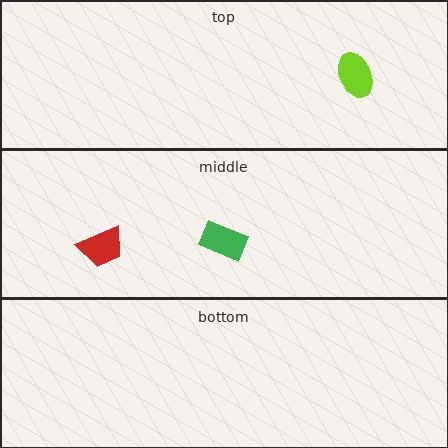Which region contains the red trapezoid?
The middle region.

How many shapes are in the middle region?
2.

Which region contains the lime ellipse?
The top region.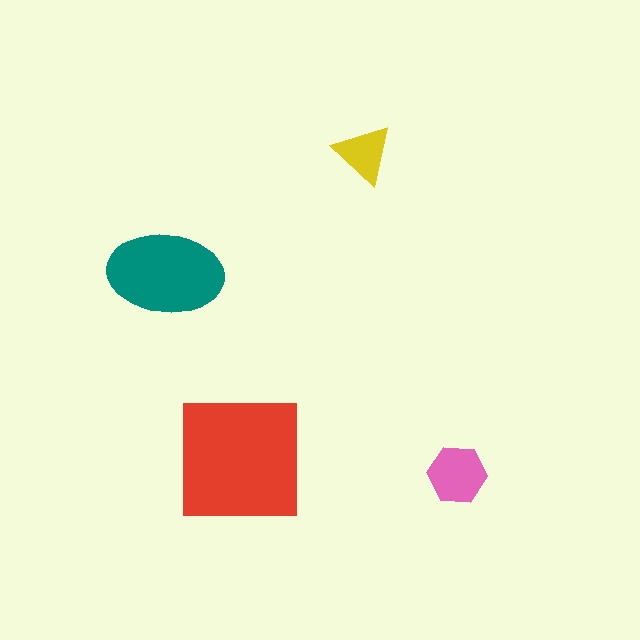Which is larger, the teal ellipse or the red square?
The red square.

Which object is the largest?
The red square.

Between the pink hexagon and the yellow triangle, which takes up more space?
The pink hexagon.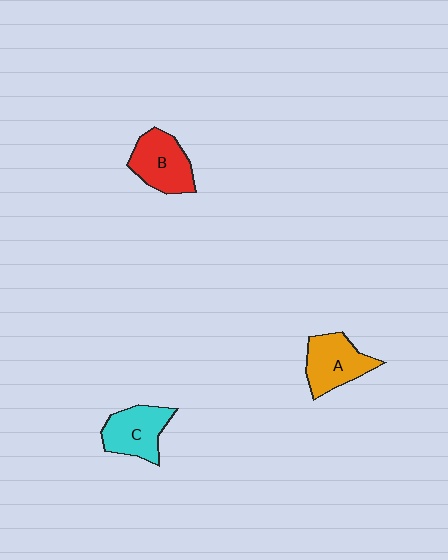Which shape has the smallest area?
Shape C (cyan).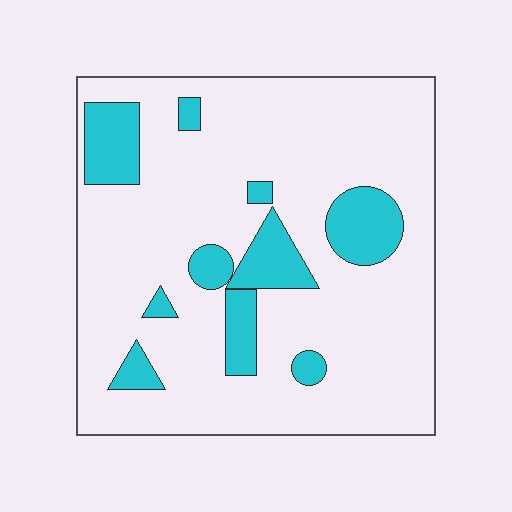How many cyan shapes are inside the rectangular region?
10.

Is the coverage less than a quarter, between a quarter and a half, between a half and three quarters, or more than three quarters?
Less than a quarter.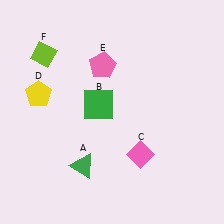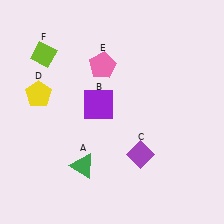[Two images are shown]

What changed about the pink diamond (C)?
In Image 1, C is pink. In Image 2, it changed to purple.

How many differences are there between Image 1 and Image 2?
There are 2 differences between the two images.